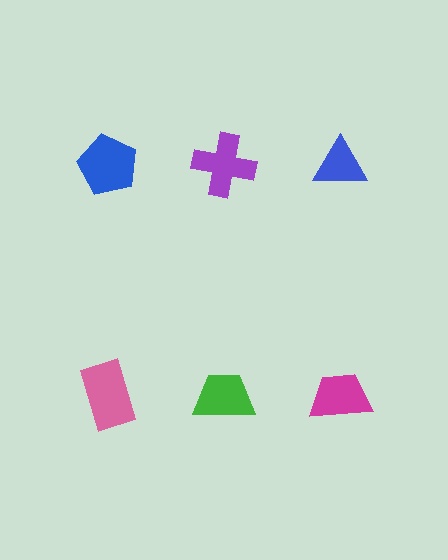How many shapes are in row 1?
3 shapes.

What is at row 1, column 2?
A purple cross.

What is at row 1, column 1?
A blue pentagon.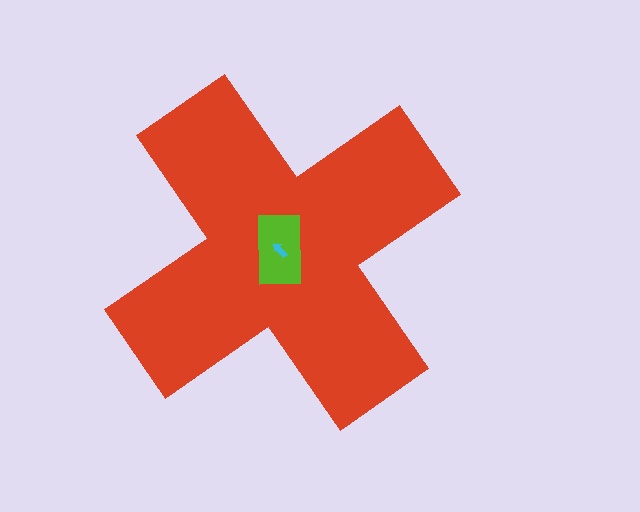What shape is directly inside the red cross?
The lime rectangle.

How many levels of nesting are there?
3.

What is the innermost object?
The cyan arrow.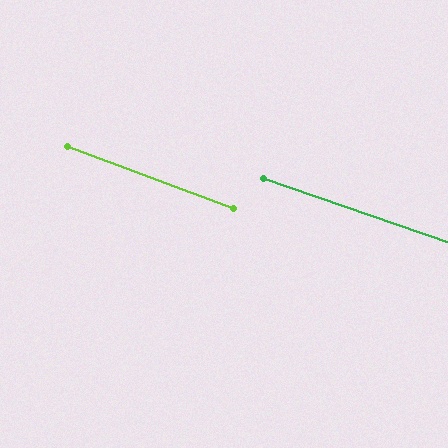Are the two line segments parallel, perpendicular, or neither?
Parallel — their directions differ by only 1.2°.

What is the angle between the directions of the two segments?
Approximately 1 degree.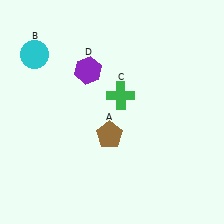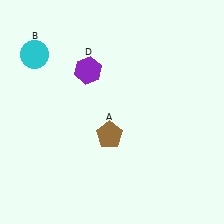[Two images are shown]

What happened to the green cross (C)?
The green cross (C) was removed in Image 2. It was in the top-right area of Image 1.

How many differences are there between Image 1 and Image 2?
There is 1 difference between the two images.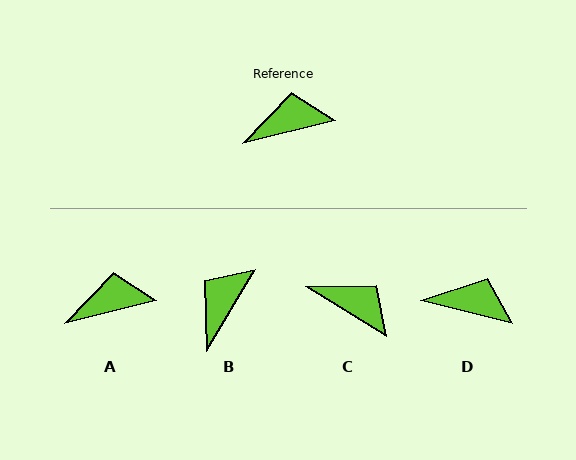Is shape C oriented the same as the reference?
No, it is off by about 45 degrees.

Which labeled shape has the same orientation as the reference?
A.